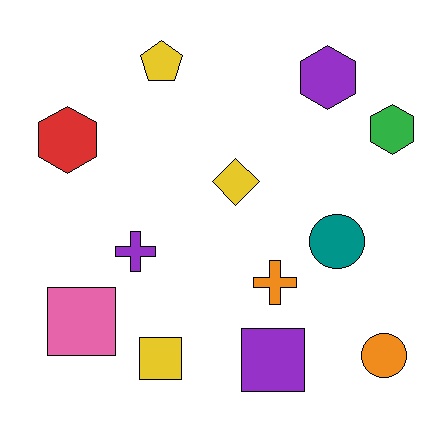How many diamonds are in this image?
There is 1 diamond.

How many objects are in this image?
There are 12 objects.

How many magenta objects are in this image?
There are no magenta objects.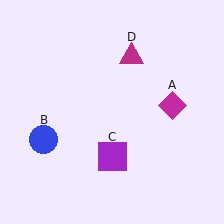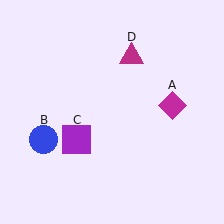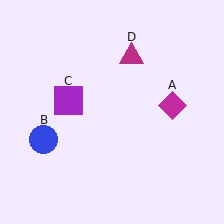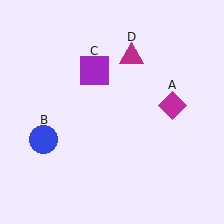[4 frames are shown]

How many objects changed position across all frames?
1 object changed position: purple square (object C).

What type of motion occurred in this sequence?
The purple square (object C) rotated clockwise around the center of the scene.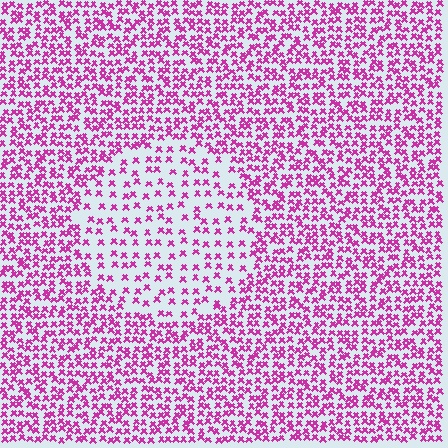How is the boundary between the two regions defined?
The boundary is defined by a change in element density (approximately 2.1x ratio). All elements are the same color, size, and shape.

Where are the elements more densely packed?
The elements are more densely packed outside the circle boundary.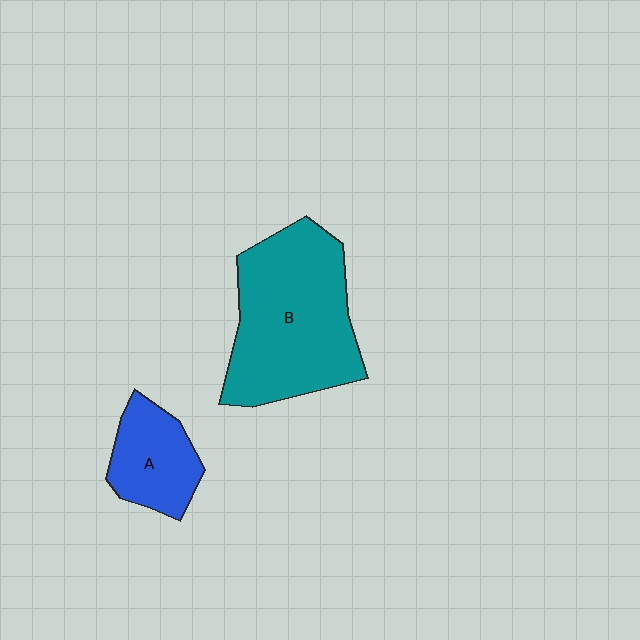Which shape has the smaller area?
Shape A (blue).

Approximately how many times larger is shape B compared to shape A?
Approximately 2.4 times.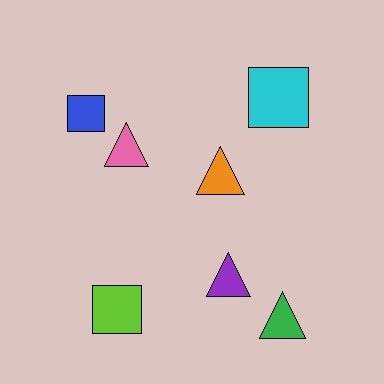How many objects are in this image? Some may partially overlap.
There are 7 objects.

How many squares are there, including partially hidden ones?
There are 3 squares.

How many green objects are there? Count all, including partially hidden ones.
There is 1 green object.